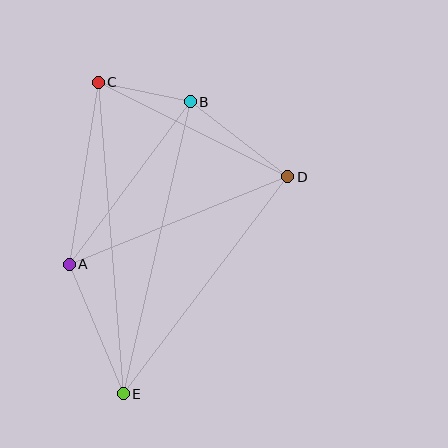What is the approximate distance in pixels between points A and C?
The distance between A and C is approximately 184 pixels.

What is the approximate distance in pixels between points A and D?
The distance between A and D is approximately 236 pixels.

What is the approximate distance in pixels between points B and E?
The distance between B and E is approximately 300 pixels.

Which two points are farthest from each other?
Points C and E are farthest from each other.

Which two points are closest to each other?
Points B and C are closest to each other.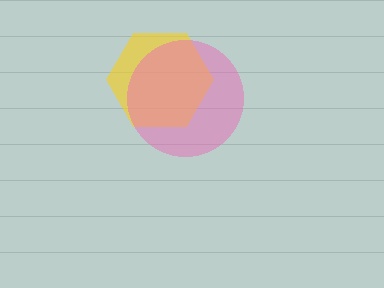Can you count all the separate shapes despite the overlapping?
Yes, there are 2 separate shapes.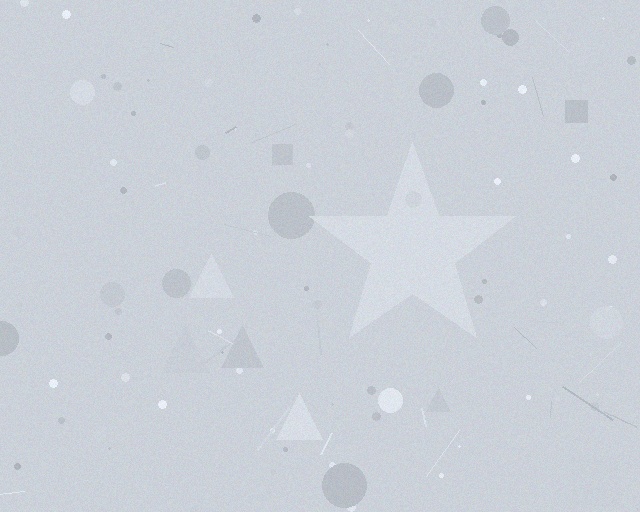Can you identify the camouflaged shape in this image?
The camouflaged shape is a star.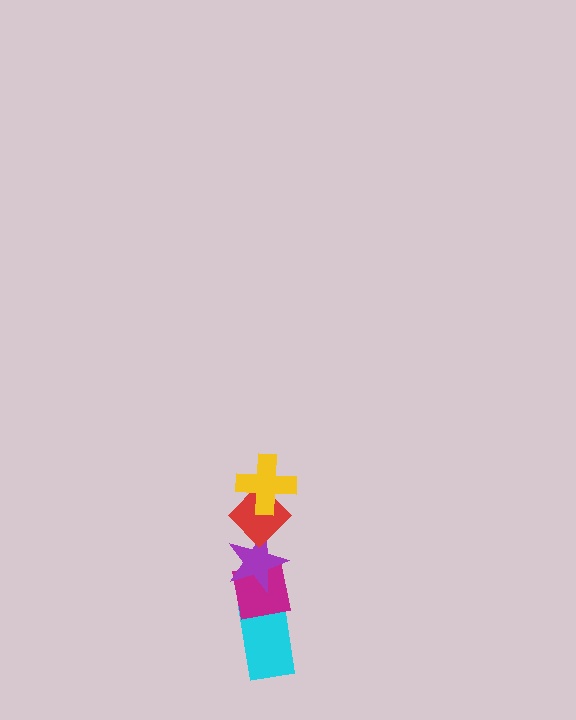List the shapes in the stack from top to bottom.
From top to bottom: the yellow cross, the red diamond, the purple star, the magenta square, the cyan rectangle.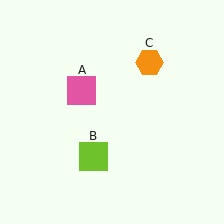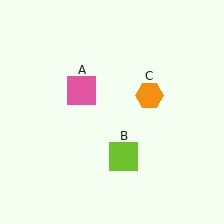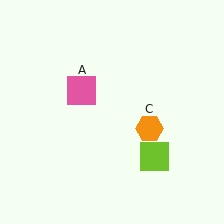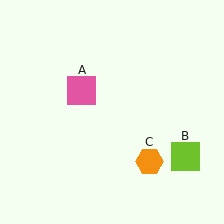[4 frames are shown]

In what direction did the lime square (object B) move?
The lime square (object B) moved right.